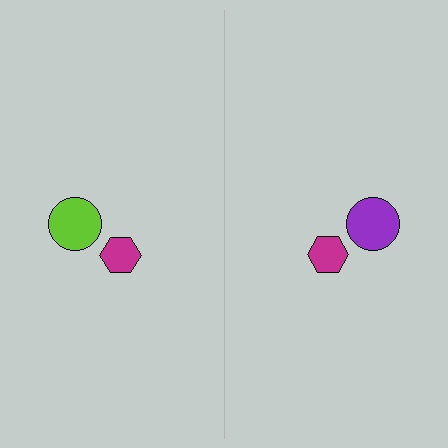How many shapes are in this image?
There are 4 shapes in this image.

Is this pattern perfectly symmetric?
No, the pattern is not perfectly symmetric. The purple circle on the right side breaks the symmetry — its mirror counterpart is lime.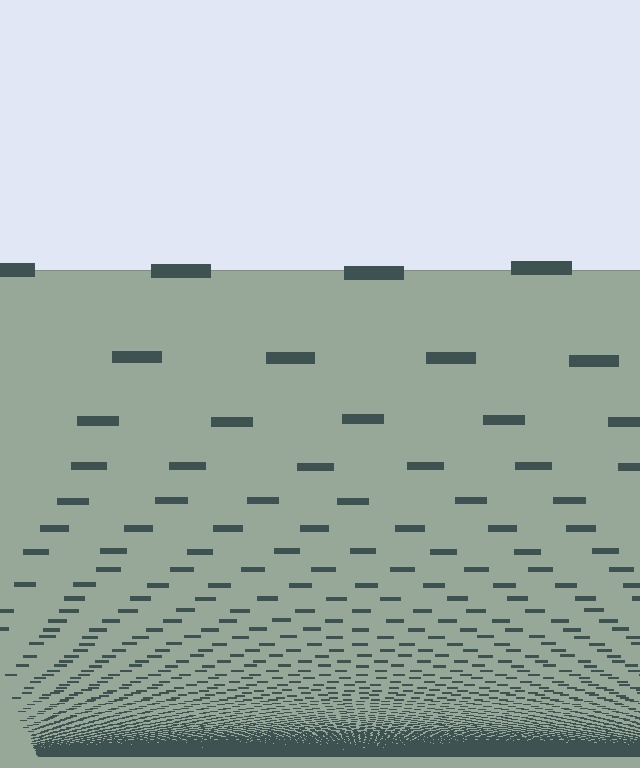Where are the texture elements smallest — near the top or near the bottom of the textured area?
Near the bottom.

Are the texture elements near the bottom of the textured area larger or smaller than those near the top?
Smaller. The gradient is inverted — elements near the bottom are smaller and denser.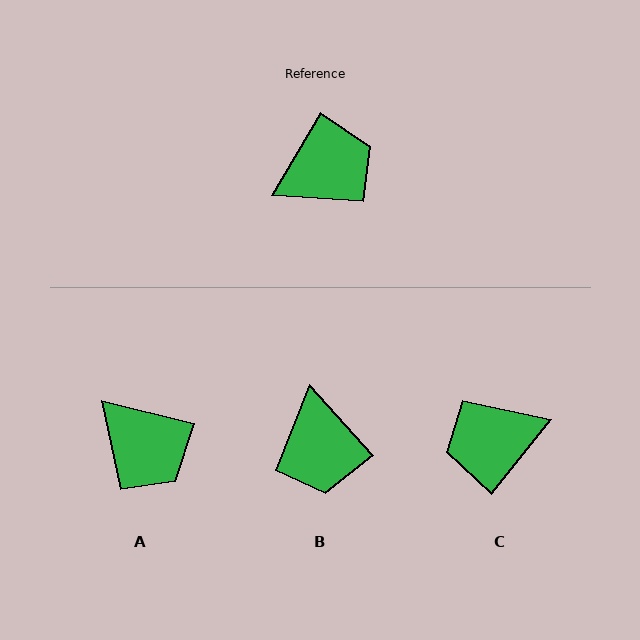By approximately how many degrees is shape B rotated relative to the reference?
Approximately 108 degrees clockwise.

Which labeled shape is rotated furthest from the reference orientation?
C, about 171 degrees away.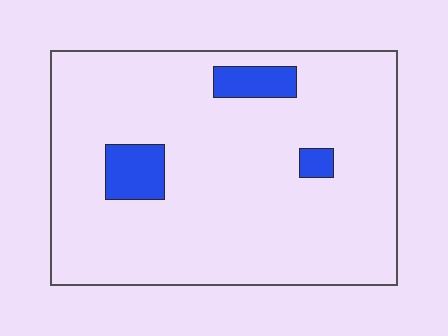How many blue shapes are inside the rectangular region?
3.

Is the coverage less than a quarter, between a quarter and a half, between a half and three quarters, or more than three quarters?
Less than a quarter.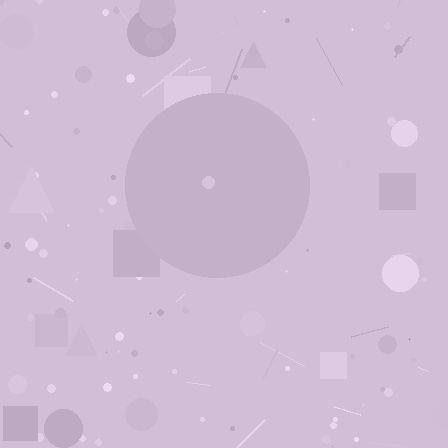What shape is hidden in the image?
A circle is hidden in the image.